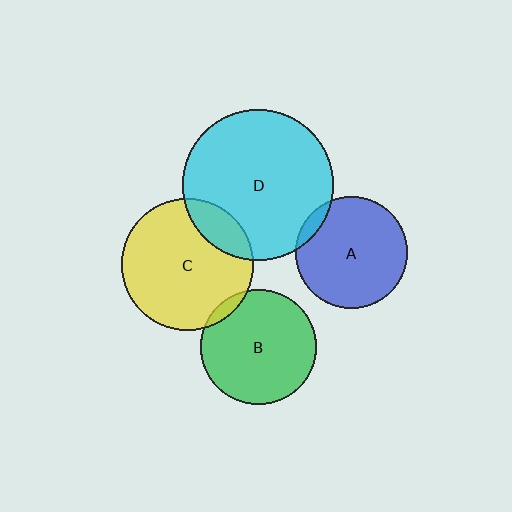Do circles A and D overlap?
Yes.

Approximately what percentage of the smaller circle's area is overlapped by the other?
Approximately 5%.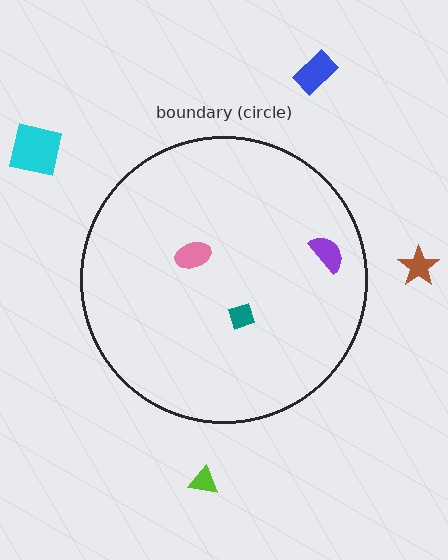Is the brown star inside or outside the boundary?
Outside.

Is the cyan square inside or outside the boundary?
Outside.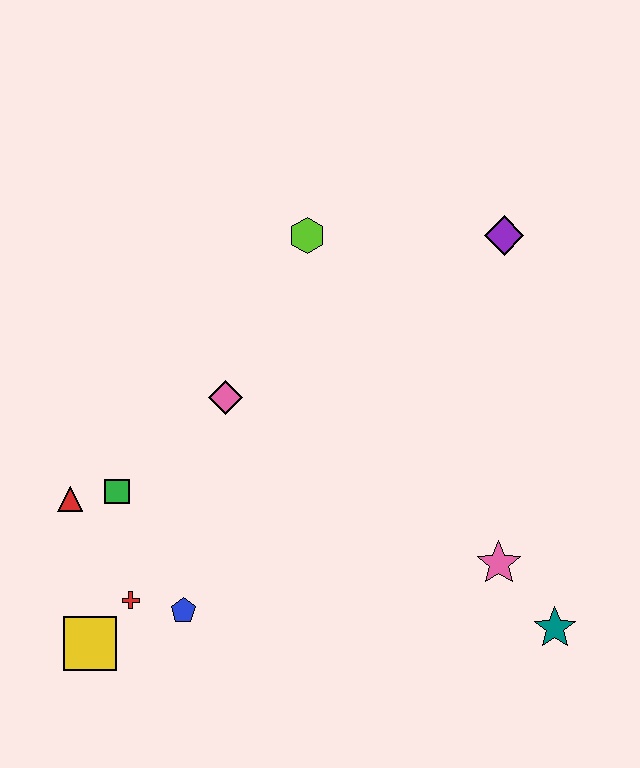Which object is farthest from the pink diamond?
The teal star is farthest from the pink diamond.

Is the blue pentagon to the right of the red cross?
Yes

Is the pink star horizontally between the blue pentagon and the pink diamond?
No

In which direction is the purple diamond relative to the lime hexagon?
The purple diamond is to the right of the lime hexagon.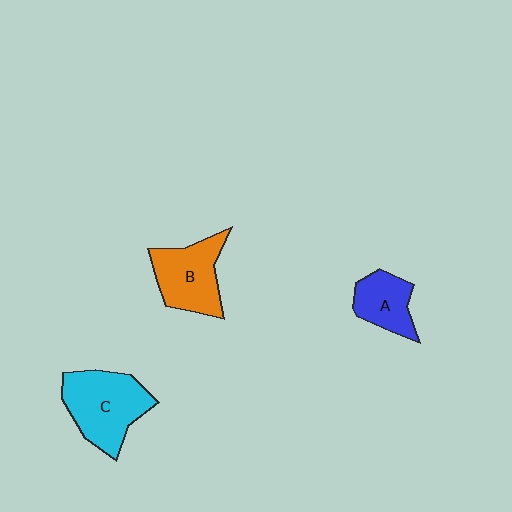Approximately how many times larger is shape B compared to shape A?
Approximately 1.4 times.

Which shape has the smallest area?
Shape A (blue).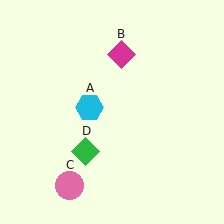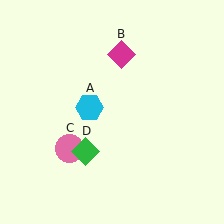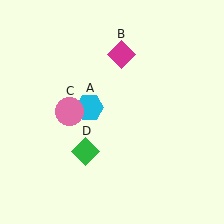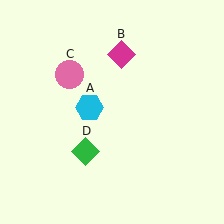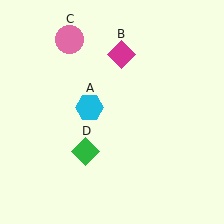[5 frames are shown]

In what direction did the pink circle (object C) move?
The pink circle (object C) moved up.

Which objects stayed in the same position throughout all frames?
Cyan hexagon (object A) and magenta diamond (object B) and green diamond (object D) remained stationary.